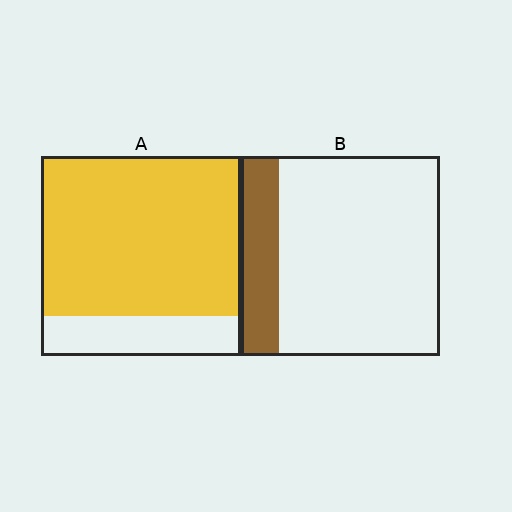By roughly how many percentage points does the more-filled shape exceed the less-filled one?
By roughly 60 percentage points (A over B).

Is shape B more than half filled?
No.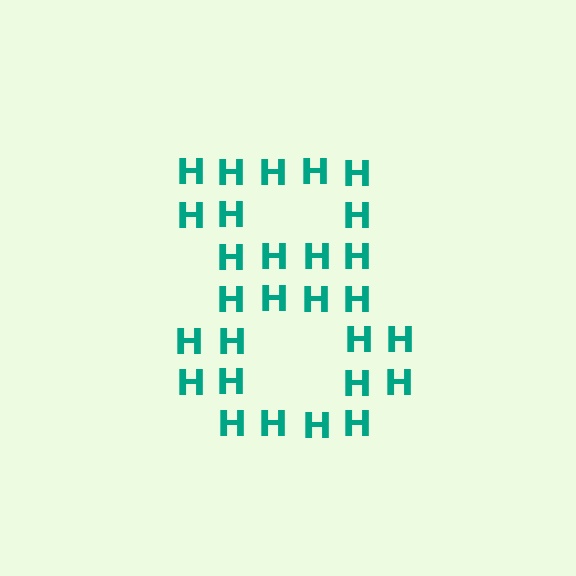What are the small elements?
The small elements are letter H's.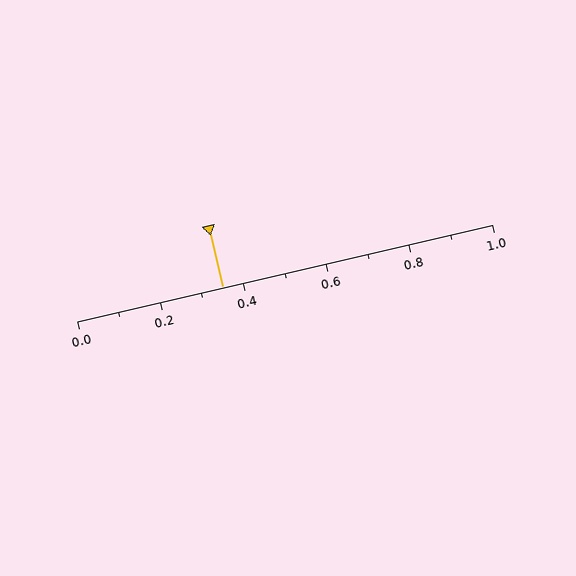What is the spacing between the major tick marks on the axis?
The major ticks are spaced 0.2 apart.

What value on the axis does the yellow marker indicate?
The marker indicates approximately 0.35.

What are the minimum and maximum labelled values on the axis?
The axis runs from 0.0 to 1.0.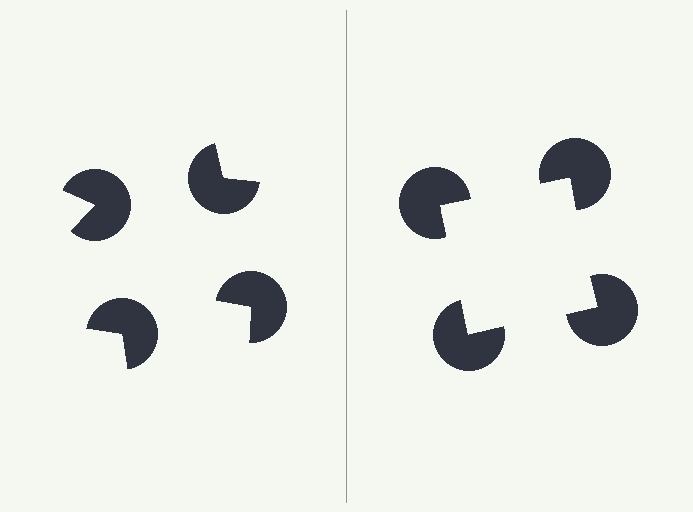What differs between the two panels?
The pac-man discs are positioned identically on both sides; only the wedge orientations differ. On the right they align to a square; on the left they are misaligned.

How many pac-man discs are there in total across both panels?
8 — 4 on each side.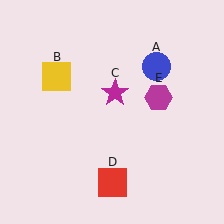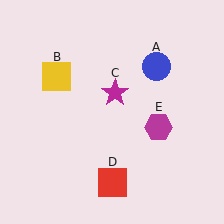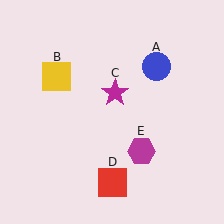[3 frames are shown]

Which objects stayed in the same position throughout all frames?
Blue circle (object A) and yellow square (object B) and magenta star (object C) and red square (object D) remained stationary.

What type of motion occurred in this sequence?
The magenta hexagon (object E) rotated clockwise around the center of the scene.